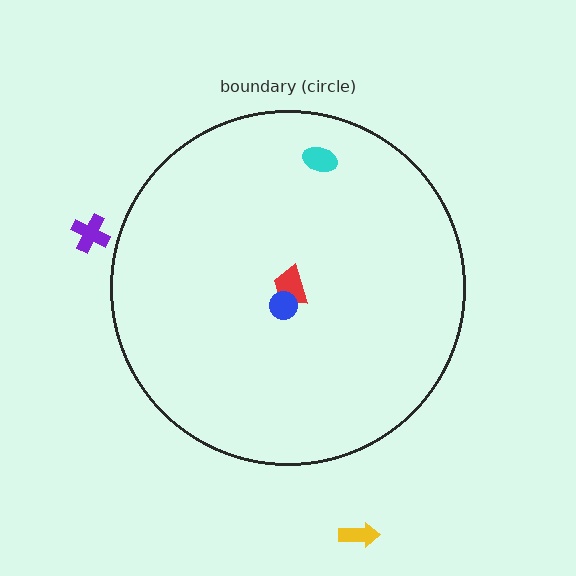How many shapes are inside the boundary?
3 inside, 2 outside.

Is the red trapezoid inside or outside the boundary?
Inside.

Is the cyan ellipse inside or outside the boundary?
Inside.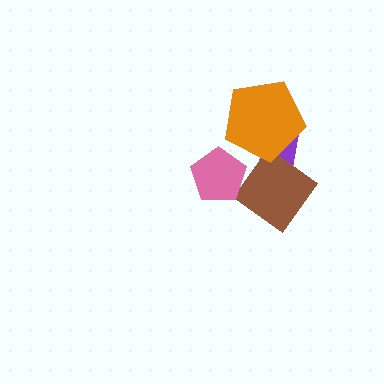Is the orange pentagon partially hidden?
No, no other shape covers it.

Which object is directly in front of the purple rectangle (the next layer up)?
The brown diamond is directly in front of the purple rectangle.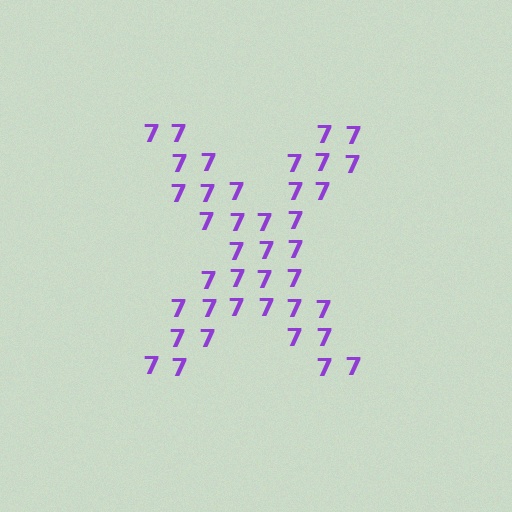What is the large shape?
The large shape is the letter X.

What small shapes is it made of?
It is made of small digit 7's.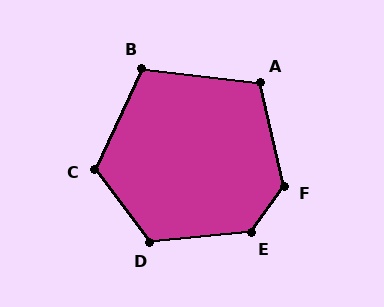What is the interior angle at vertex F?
Approximately 130 degrees (obtuse).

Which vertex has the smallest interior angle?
B, at approximately 108 degrees.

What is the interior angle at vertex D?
Approximately 121 degrees (obtuse).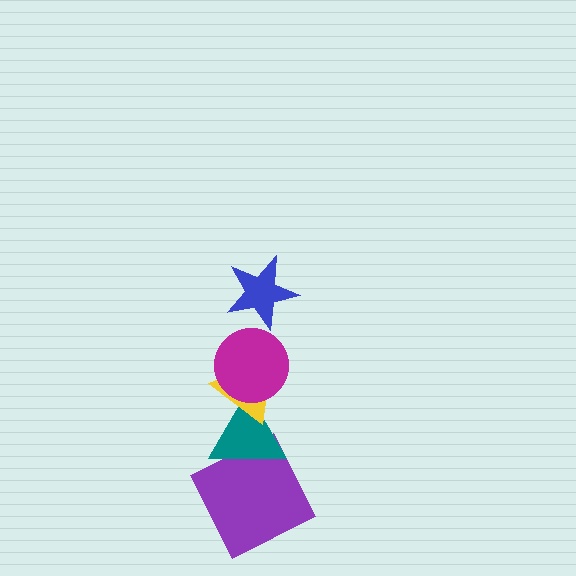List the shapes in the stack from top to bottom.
From top to bottom: the blue star, the magenta circle, the yellow triangle, the teal triangle, the purple square.